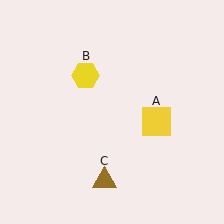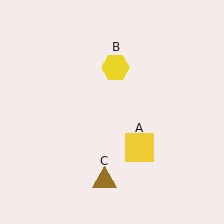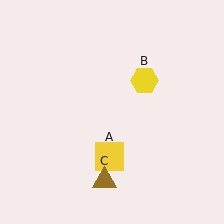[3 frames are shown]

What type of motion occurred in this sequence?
The yellow square (object A), yellow hexagon (object B) rotated clockwise around the center of the scene.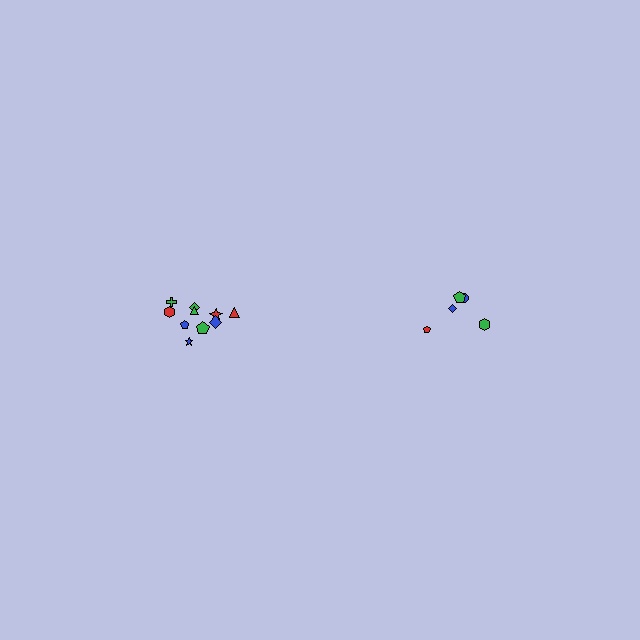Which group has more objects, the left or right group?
The left group.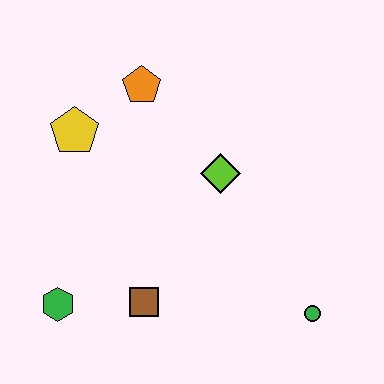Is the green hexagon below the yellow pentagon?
Yes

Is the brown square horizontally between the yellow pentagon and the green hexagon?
No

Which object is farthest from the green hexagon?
The green circle is farthest from the green hexagon.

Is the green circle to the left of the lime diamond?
No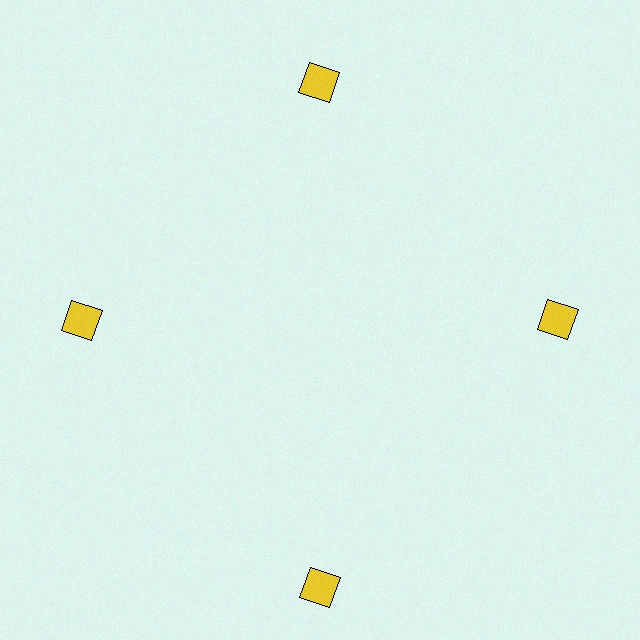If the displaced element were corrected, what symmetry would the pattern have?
It would have 4-fold rotational symmetry — the pattern would map onto itself every 90 degrees.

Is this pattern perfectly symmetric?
No. The 4 yellow diamonds are arranged in a ring, but one element near the 6 o'clock position is pushed outward from the center, breaking the 4-fold rotational symmetry.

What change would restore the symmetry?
The symmetry would be restored by moving it inward, back onto the ring so that all 4 diamonds sit at equal angles and equal distance from the center.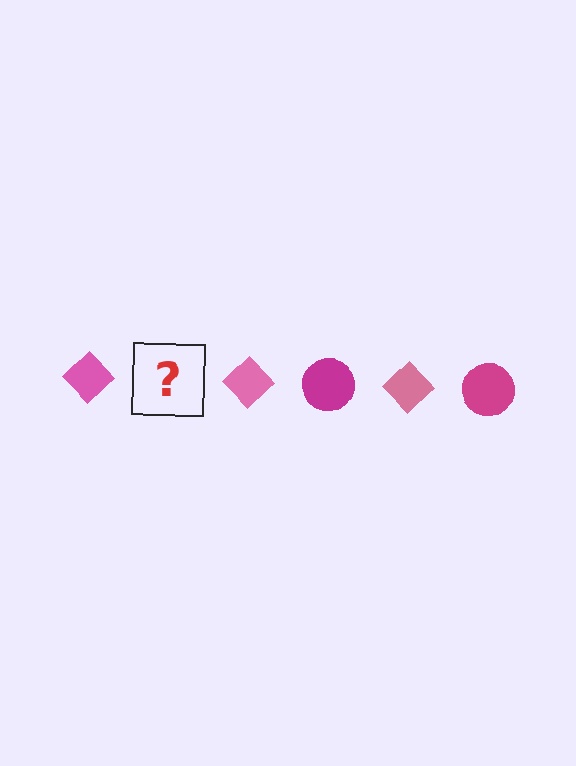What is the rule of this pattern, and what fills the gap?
The rule is that the pattern alternates between pink diamond and magenta circle. The gap should be filled with a magenta circle.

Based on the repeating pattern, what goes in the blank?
The blank should be a magenta circle.